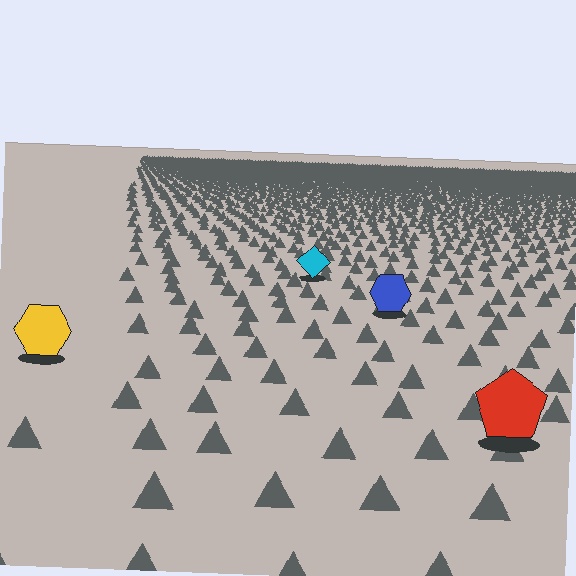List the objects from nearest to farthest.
From nearest to farthest: the red pentagon, the yellow hexagon, the blue hexagon, the cyan diamond.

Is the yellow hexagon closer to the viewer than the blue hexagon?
Yes. The yellow hexagon is closer — you can tell from the texture gradient: the ground texture is coarser near it.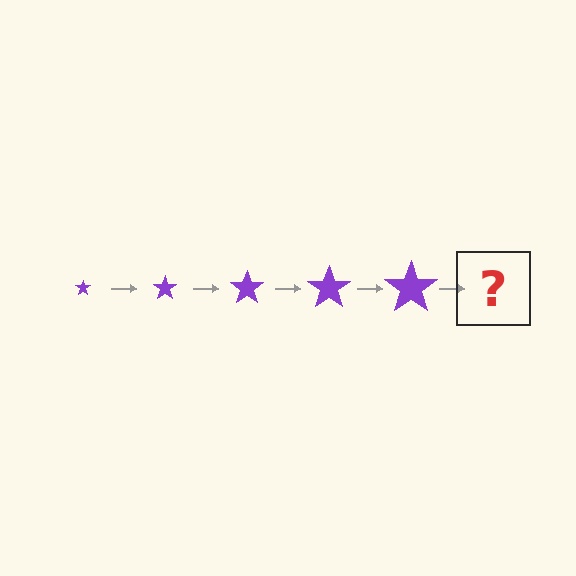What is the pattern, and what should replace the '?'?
The pattern is that the star gets progressively larger each step. The '?' should be a purple star, larger than the previous one.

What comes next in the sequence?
The next element should be a purple star, larger than the previous one.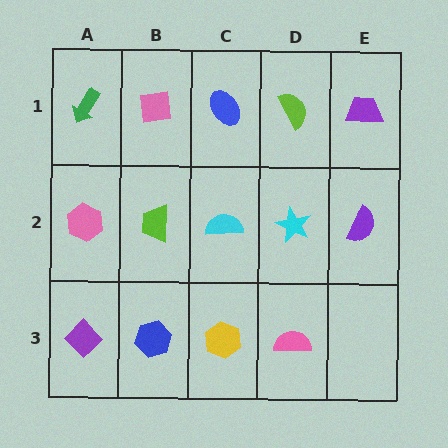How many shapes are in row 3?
4 shapes.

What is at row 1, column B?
A pink square.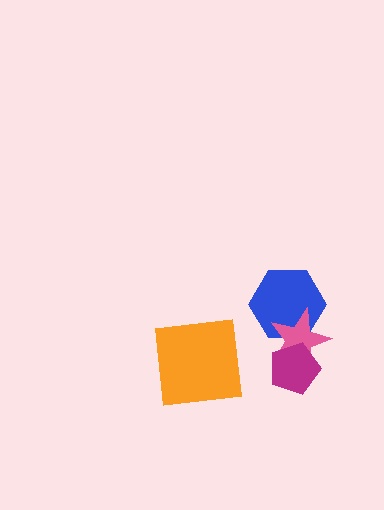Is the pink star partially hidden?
Yes, it is partially covered by another shape.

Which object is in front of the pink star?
The magenta pentagon is in front of the pink star.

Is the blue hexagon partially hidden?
Yes, it is partially covered by another shape.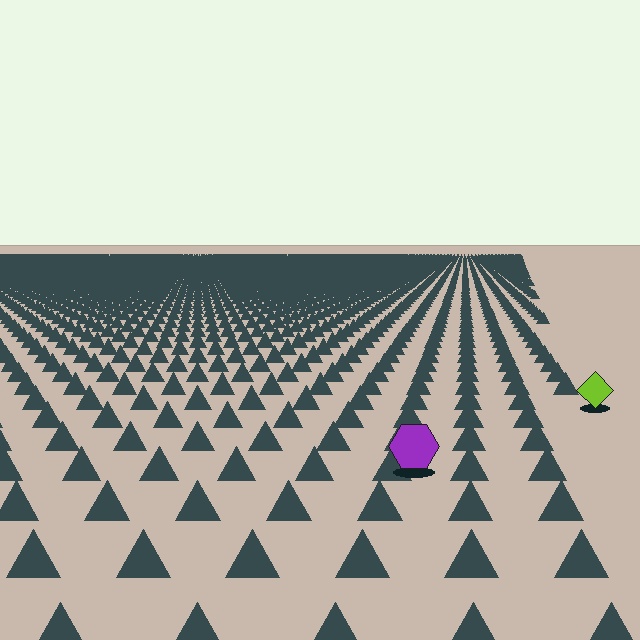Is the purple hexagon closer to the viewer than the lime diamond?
Yes. The purple hexagon is closer — you can tell from the texture gradient: the ground texture is coarser near it.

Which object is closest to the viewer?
The purple hexagon is closest. The texture marks near it are larger and more spread out.